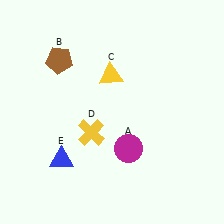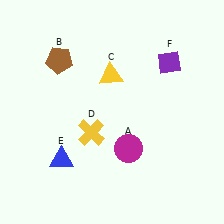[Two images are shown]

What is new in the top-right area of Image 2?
A purple diamond (F) was added in the top-right area of Image 2.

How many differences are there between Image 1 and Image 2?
There is 1 difference between the two images.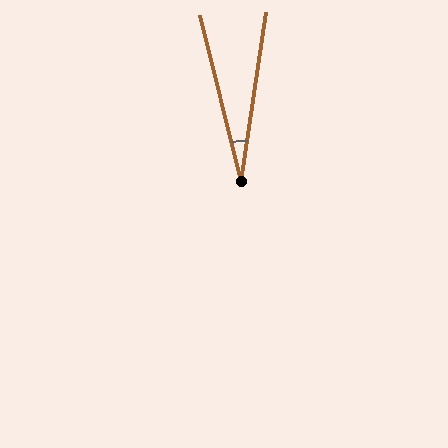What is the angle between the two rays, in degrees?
Approximately 22 degrees.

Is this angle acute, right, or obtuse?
It is acute.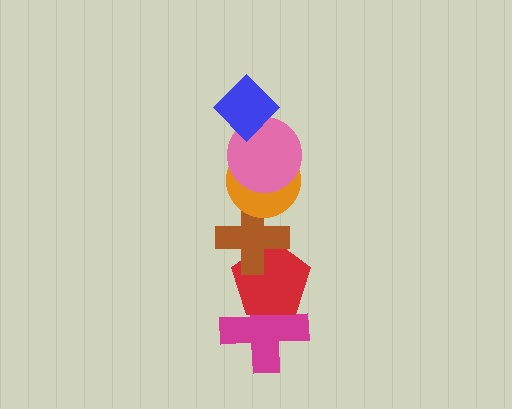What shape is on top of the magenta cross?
The red pentagon is on top of the magenta cross.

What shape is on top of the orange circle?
The pink circle is on top of the orange circle.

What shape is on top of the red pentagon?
The brown cross is on top of the red pentagon.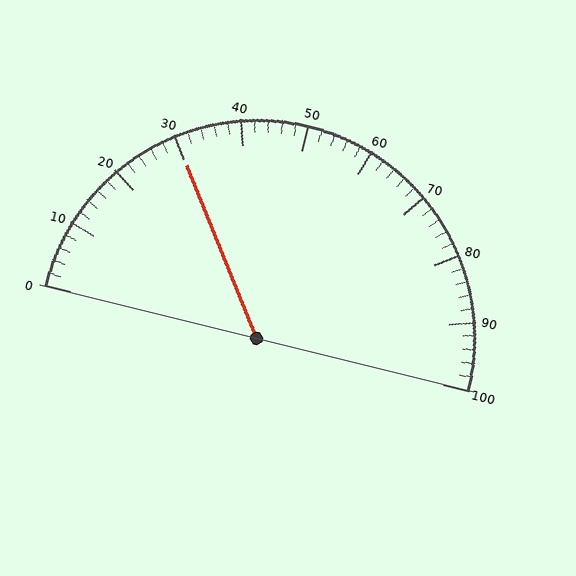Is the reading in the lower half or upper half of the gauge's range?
The reading is in the lower half of the range (0 to 100).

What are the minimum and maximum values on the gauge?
The gauge ranges from 0 to 100.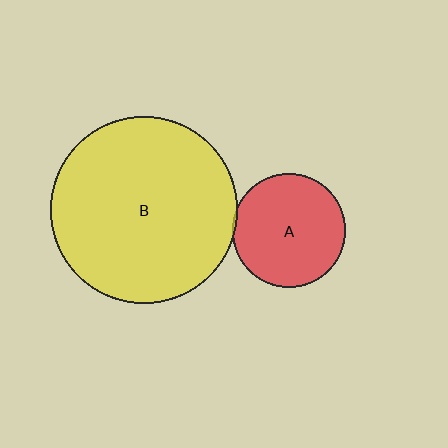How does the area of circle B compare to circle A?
Approximately 2.7 times.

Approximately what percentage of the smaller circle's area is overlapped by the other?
Approximately 5%.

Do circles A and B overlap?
Yes.